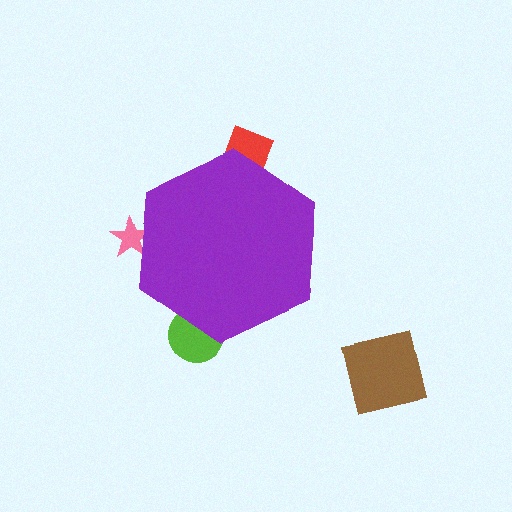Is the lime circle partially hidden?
Yes, the lime circle is partially hidden behind the purple hexagon.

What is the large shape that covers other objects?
A purple hexagon.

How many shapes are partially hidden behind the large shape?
3 shapes are partially hidden.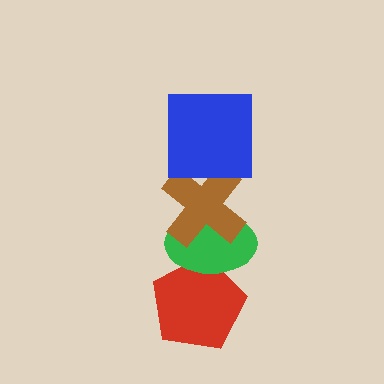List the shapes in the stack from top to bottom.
From top to bottom: the blue square, the brown cross, the green ellipse, the red pentagon.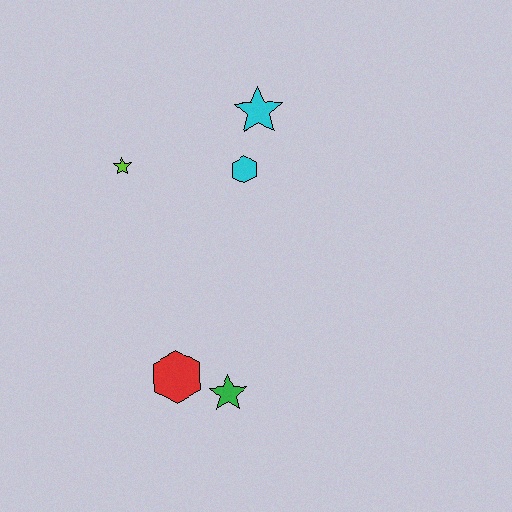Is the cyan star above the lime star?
Yes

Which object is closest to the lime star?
The cyan hexagon is closest to the lime star.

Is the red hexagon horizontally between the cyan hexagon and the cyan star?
No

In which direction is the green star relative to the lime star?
The green star is below the lime star.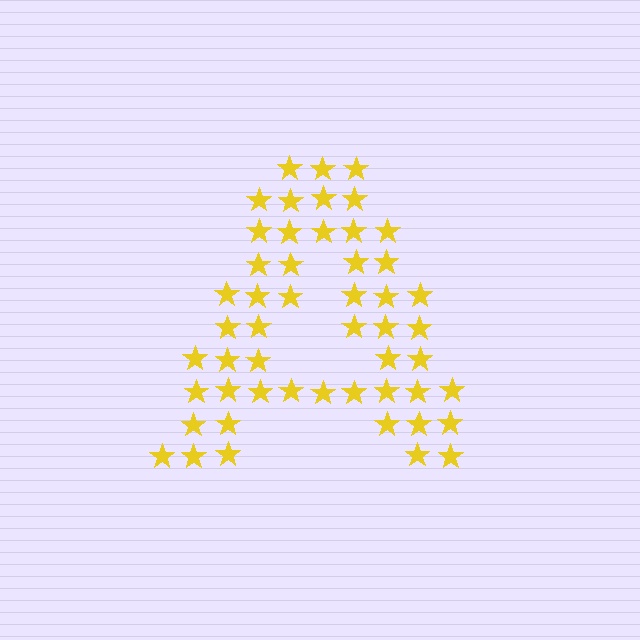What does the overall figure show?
The overall figure shows the letter A.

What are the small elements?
The small elements are stars.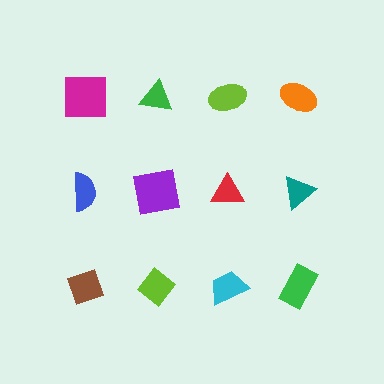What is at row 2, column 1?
A blue semicircle.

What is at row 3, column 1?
A brown diamond.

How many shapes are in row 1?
4 shapes.